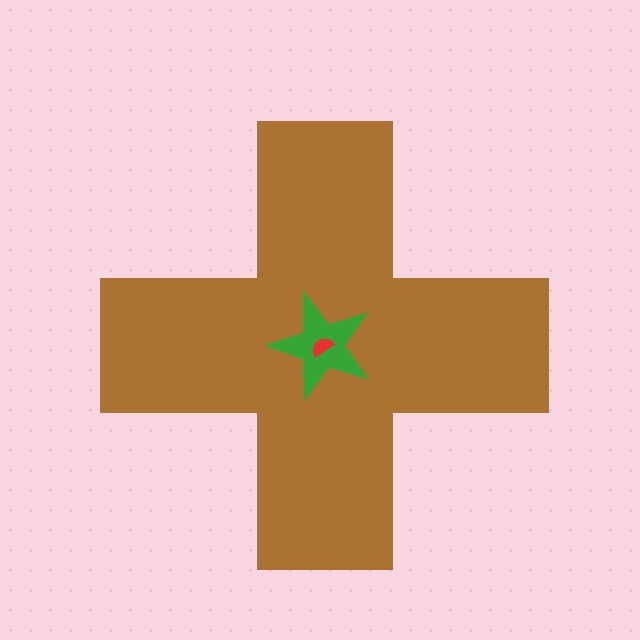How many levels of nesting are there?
3.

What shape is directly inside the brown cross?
The green star.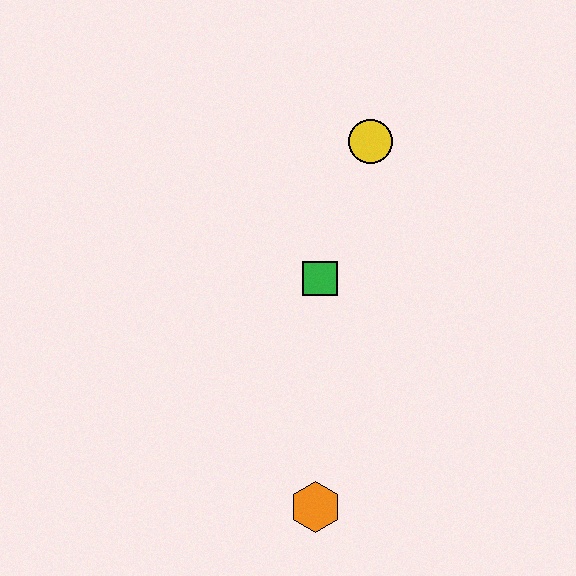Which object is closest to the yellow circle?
The green square is closest to the yellow circle.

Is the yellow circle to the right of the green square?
Yes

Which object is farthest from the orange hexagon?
The yellow circle is farthest from the orange hexagon.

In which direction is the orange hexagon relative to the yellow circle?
The orange hexagon is below the yellow circle.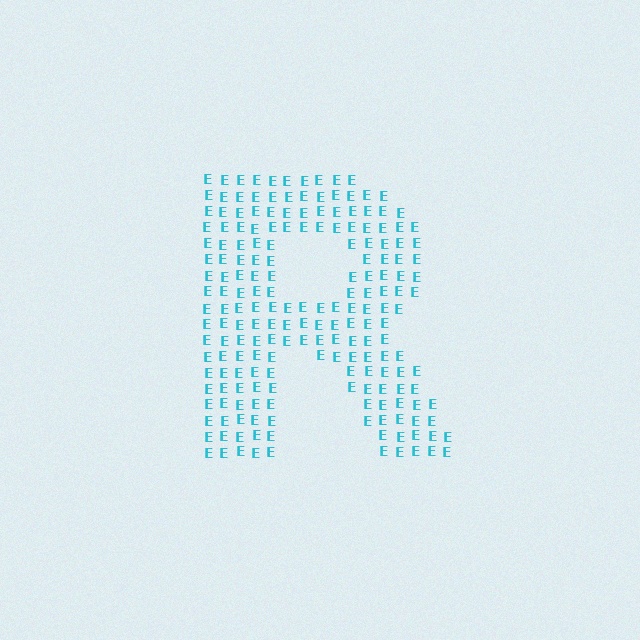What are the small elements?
The small elements are letter E's.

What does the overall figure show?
The overall figure shows the letter R.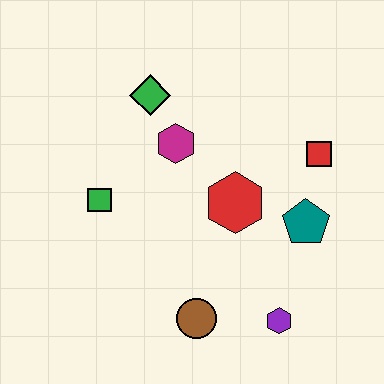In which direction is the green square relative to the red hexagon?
The green square is to the left of the red hexagon.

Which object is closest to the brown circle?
The purple hexagon is closest to the brown circle.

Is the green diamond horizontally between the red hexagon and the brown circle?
No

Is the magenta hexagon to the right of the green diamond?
Yes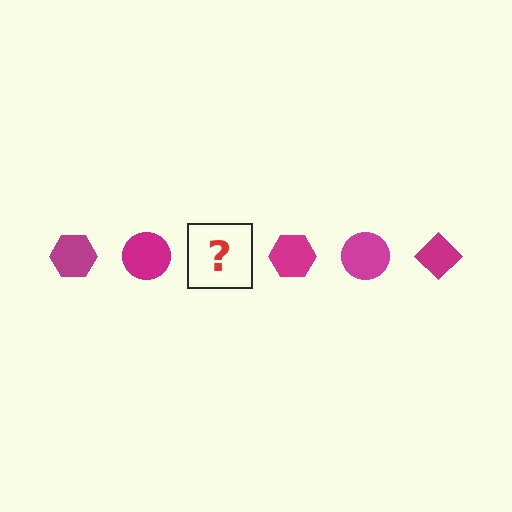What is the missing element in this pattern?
The missing element is a magenta diamond.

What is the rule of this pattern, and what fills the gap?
The rule is that the pattern cycles through hexagon, circle, diamond shapes in magenta. The gap should be filled with a magenta diamond.